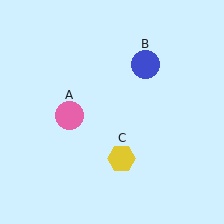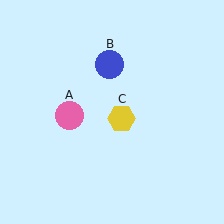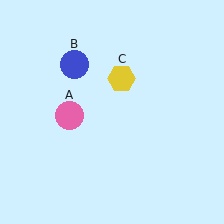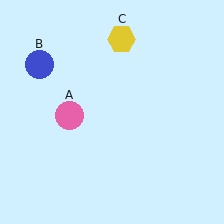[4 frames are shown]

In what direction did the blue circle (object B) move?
The blue circle (object B) moved left.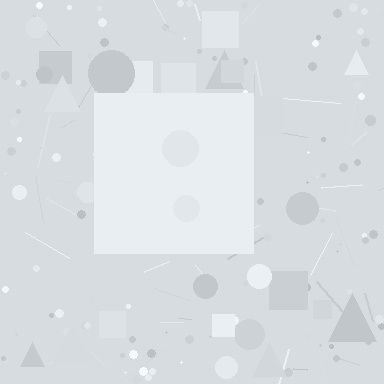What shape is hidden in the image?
A square is hidden in the image.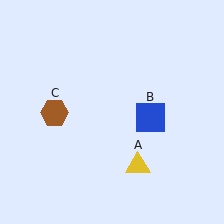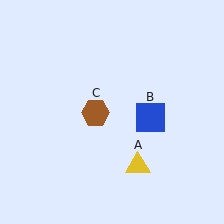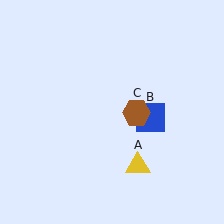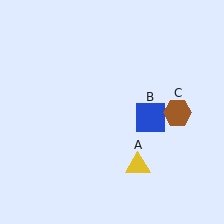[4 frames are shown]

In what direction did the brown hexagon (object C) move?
The brown hexagon (object C) moved right.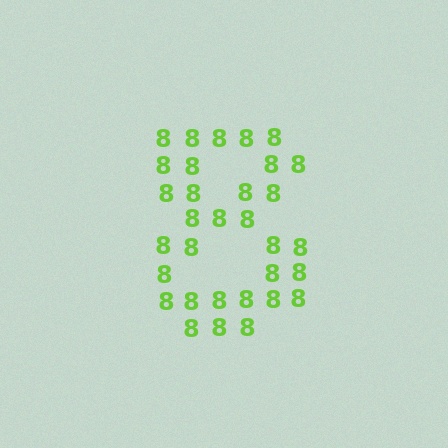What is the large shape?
The large shape is the digit 8.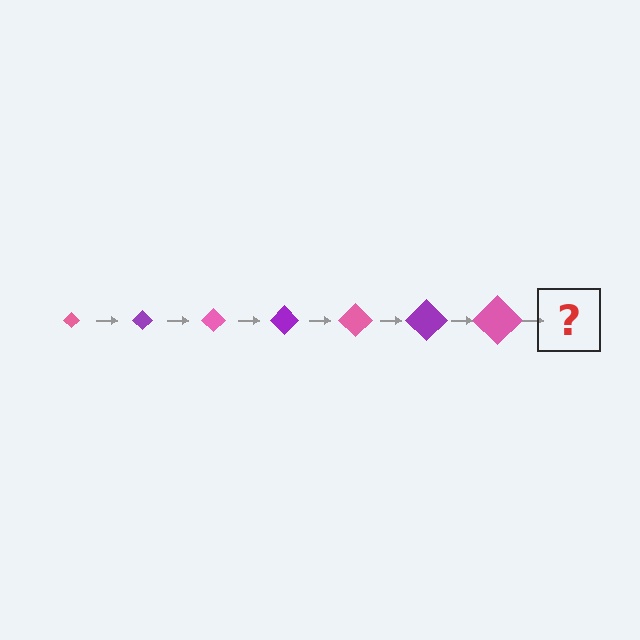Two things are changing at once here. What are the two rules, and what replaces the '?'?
The two rules are that the diamond grows larger each step and the color cycles through pink and purple. The '?' should be a purple diamond, larger than the previous one.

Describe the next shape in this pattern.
It should be a purple diamond, larger than the previous one.